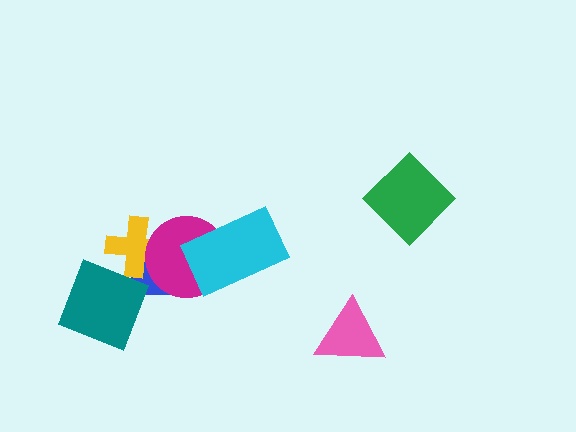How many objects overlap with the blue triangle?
3 objects overlap with the blue triangle.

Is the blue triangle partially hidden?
Yes, it is partially covered by another shape.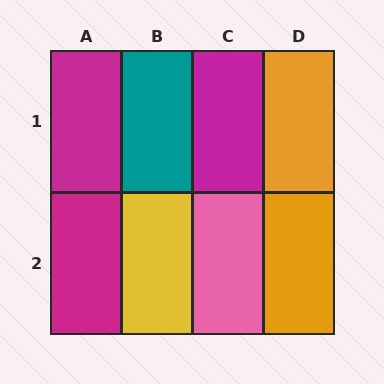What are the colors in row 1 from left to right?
Magenta, teal, magenta, orange.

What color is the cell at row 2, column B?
Yellow.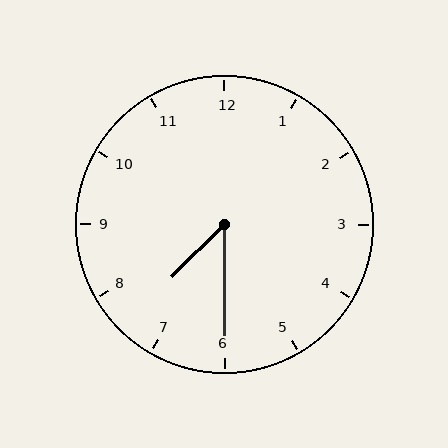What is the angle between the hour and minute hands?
Approximately 45 degrees.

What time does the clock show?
7:30.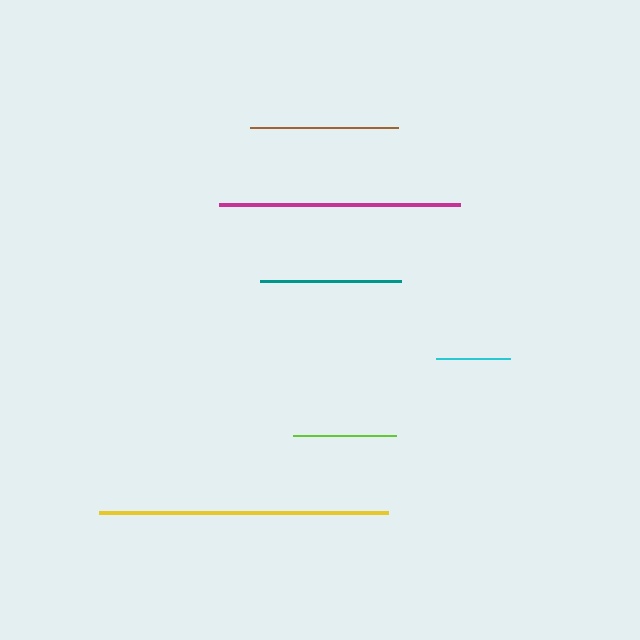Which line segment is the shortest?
The cyan line is the shortest at approximately 74 pixels.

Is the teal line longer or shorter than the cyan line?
The teal line is longer than the cyan line.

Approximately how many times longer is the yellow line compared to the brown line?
The yellow line is approximately 2.0 times the length of the brown line.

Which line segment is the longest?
The yellow line is the longest at approximately 289 pixels.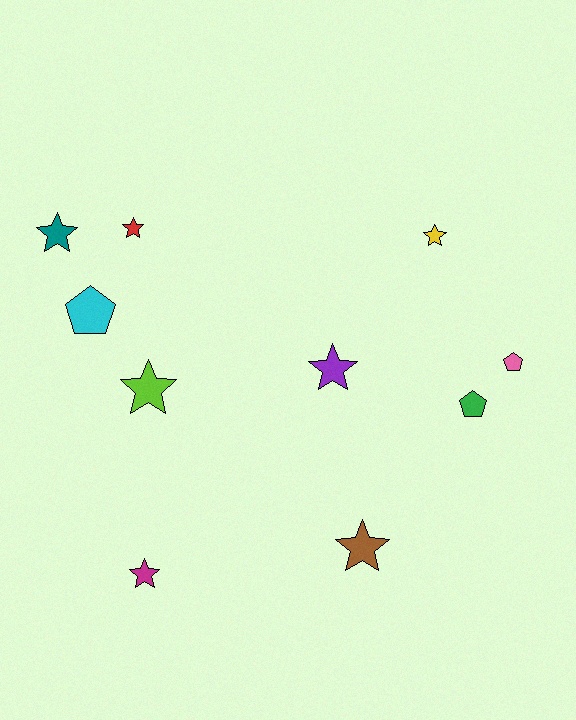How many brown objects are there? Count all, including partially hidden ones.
There is 1 brown object.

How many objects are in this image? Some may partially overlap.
There are 10 objects.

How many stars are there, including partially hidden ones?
There are 7 stars.